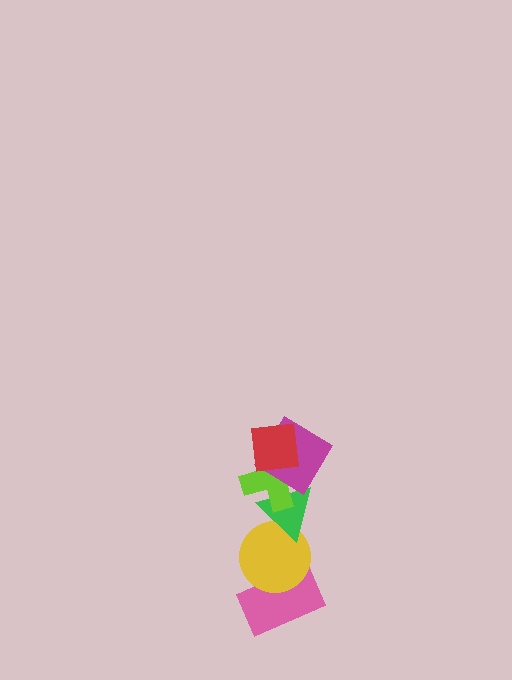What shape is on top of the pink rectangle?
The yellow circle is on top of the pink rectangle.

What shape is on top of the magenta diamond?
The red square is on top of the magenta diamond.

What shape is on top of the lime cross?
The magenta diamond is on top of the lime cross.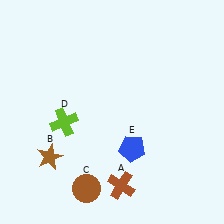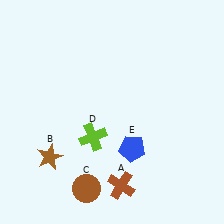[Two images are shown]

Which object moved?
The lime cross (D) moved right.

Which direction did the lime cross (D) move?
The lime cross (D) moved right.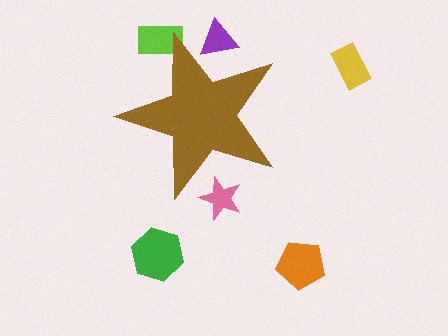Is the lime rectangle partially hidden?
Yes, the lime rectangle is partially hidden behind the brown star.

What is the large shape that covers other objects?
A brown star.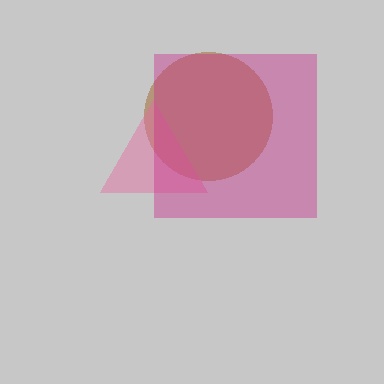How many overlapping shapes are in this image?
There are 3 overlapping shapes in the image.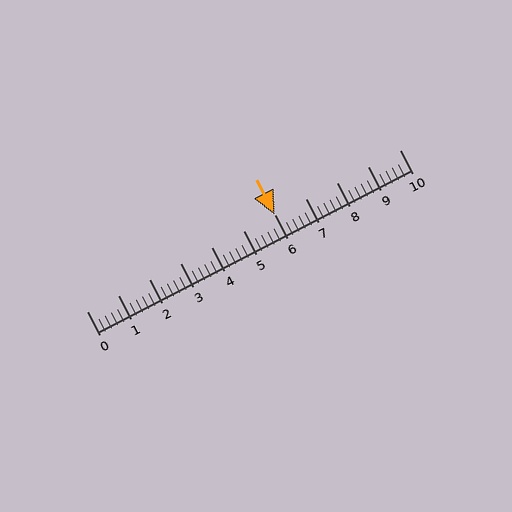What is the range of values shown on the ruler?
The ruler shows values from 0 to 10.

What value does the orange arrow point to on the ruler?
The orange arrow points to approximately 6.0.